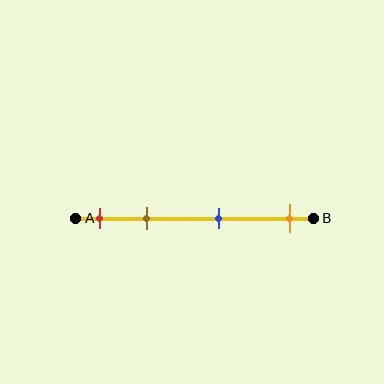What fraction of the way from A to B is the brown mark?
The brown mark is approximately 30% (0.3) of the way from A to B.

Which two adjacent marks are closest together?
The red and brown marks are the closest adjacent pair.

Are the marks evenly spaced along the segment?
No, the marks are not evenly spaced.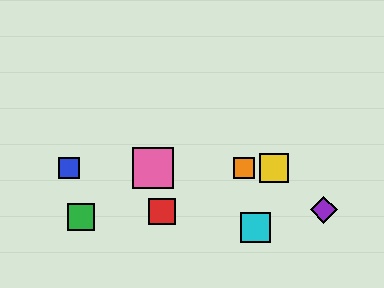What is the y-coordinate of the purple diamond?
The purple diamond is at y≈210.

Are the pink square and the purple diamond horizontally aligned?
No, the pink square is at y≈168 and the purple diamond is at y≈210.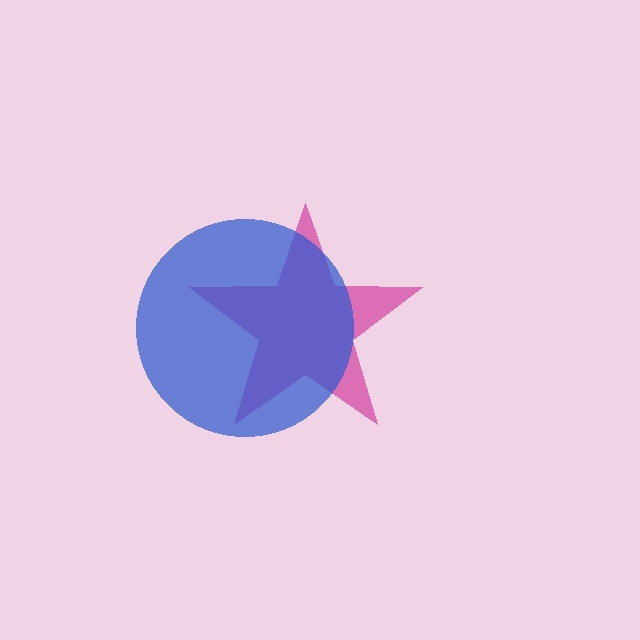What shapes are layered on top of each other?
The layered shapes are: a magenta star, a blue circle.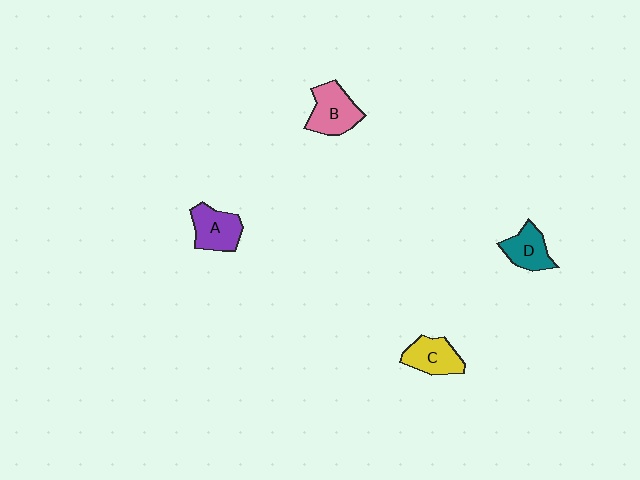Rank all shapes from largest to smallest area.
From largest to smallest: B (pink), A (purple), C (yellow), D (teal).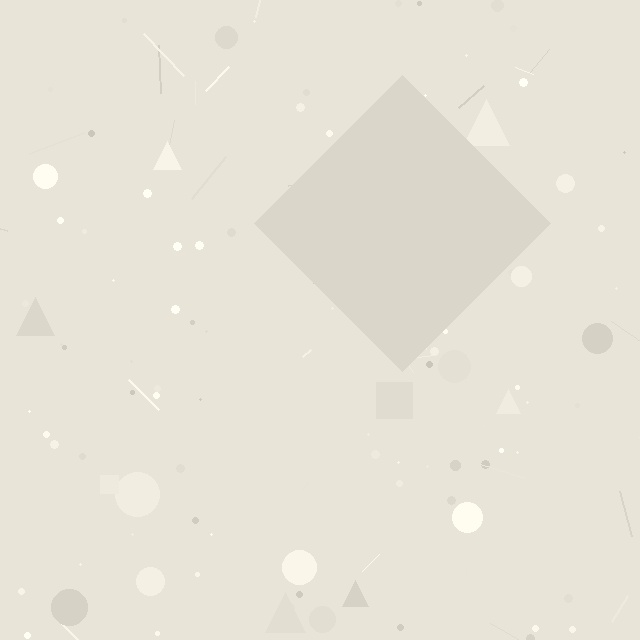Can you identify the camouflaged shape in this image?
The camouflaged shape is a diamond.